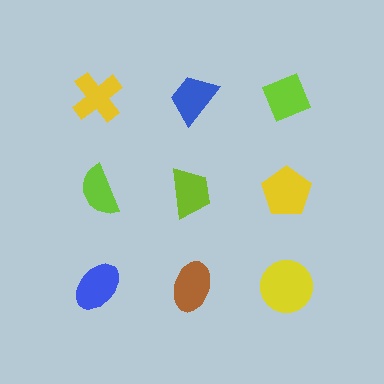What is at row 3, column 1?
A blue ellipse.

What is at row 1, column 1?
A yellow cross.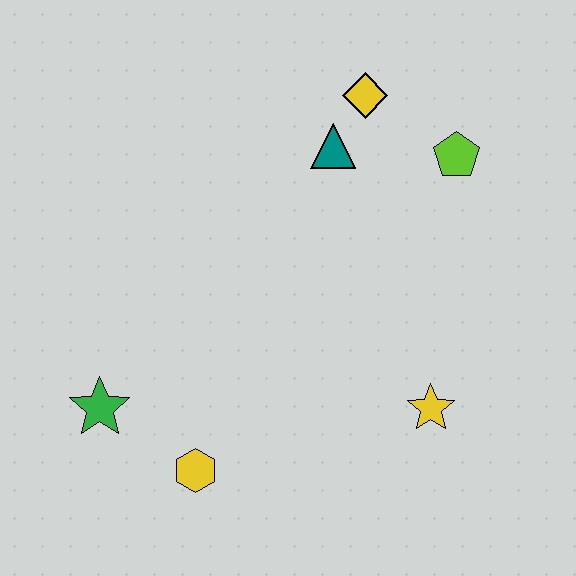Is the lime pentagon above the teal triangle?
No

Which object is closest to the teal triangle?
The yellow diamond is closest to the teal triangle.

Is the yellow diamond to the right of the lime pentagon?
No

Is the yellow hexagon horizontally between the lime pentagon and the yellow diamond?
No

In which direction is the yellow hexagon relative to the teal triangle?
The yellow hexagon is below the teal triangle.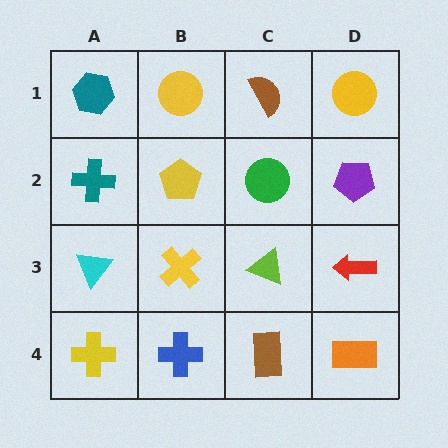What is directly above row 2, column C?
A brown semicircle.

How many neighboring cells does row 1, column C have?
3.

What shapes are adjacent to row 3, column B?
A yellow pentagon (row 2, column B), a blue cross (row 4, column B), a cyan triangle (row 3, column A), a lime triangle (row 3, column C).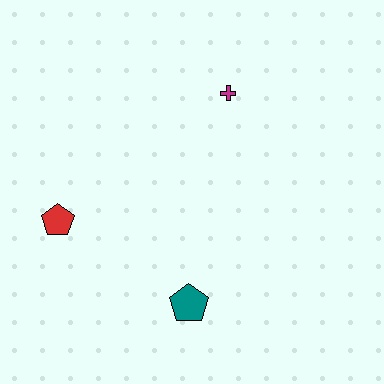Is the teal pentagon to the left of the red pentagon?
No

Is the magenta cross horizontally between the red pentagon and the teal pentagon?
No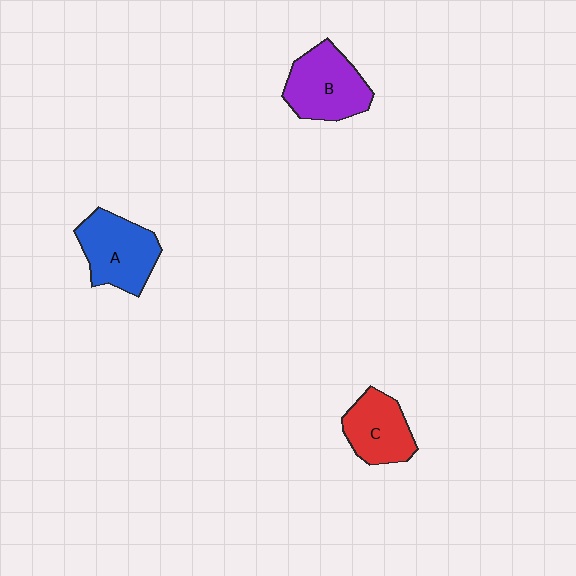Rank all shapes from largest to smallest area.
From largest to smallest: B (purple), A (blue), C (red).